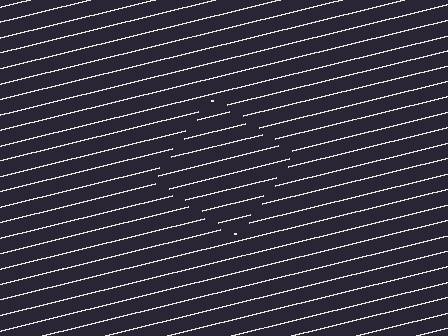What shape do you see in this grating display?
An illusory square. The interior of the shape contains the same grating, shifted by half a period — the contour is defined by the phase discontinuity where line-ends from the inner and outer gratings abut.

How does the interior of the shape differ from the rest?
The interior of the shape contains the same grating, shifted by half a period — the contour is defined by the phase discontinuity where line-ends from the inner and outer gratings abut.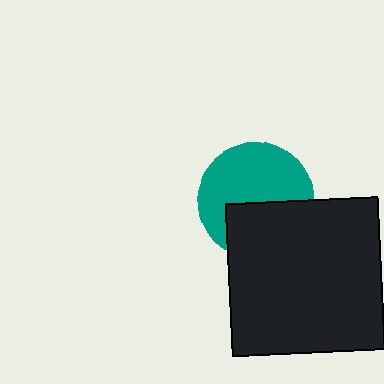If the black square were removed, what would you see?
You would see the complete teal circle.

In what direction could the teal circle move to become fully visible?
The teal circle could move up. That would shift it out from behind the black square entirely.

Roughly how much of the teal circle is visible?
About half of it is visible (roughly 60%).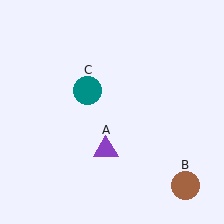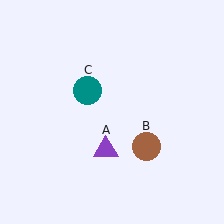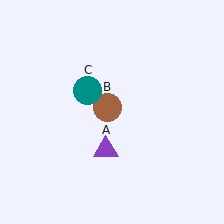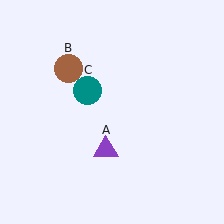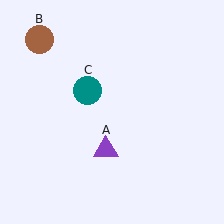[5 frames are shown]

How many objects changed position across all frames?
1 object changed position: brown circle (object B).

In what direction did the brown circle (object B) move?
The brown circle (object B) moved up and to the left.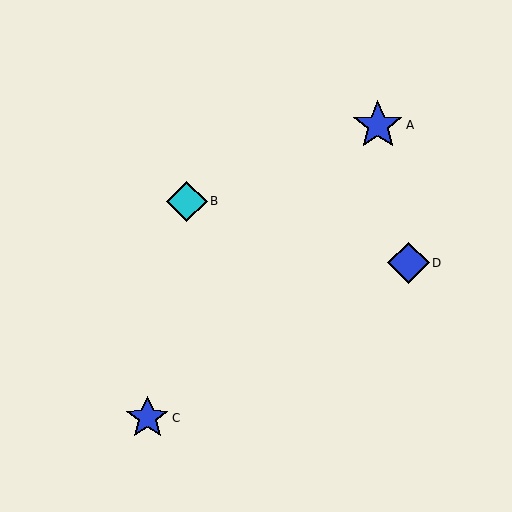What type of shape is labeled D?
Shape D is a blue diamond.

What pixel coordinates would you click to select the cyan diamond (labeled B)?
Click at (187, 201) to select the cyan diamond B.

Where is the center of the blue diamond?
The center of the blue diamond is at (408, 263).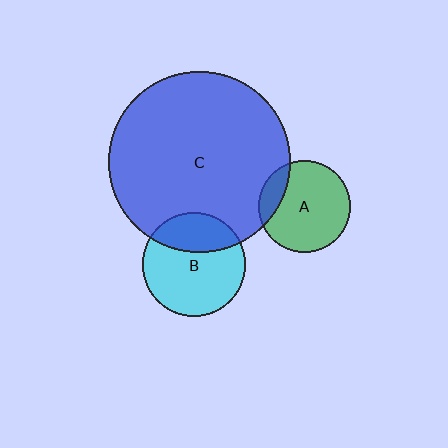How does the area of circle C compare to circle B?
Approximately 3.1 times.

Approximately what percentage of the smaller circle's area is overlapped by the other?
Approximately 15%.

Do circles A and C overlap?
Yes.